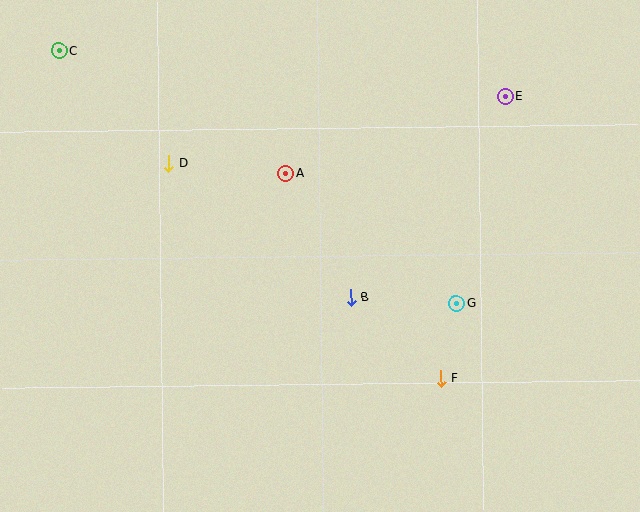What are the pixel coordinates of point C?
Point C is at (59, 51).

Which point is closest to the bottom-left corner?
Point D is closest to the bottom-left corner.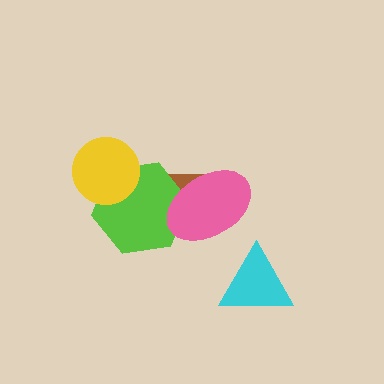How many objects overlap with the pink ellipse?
2 objects overlap with the pink ellipse.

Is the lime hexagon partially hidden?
Yes, it is partially covered by another shape.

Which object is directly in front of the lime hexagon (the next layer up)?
The pink ellipse is directly in front of the lime hexagon.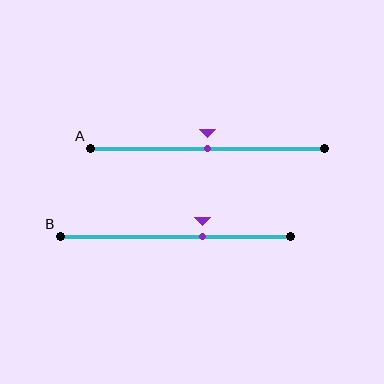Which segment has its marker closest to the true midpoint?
Segment A has its marker closest to the true midpoint.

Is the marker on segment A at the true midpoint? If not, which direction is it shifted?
Yes, the marker on segment A is at the true midpoint.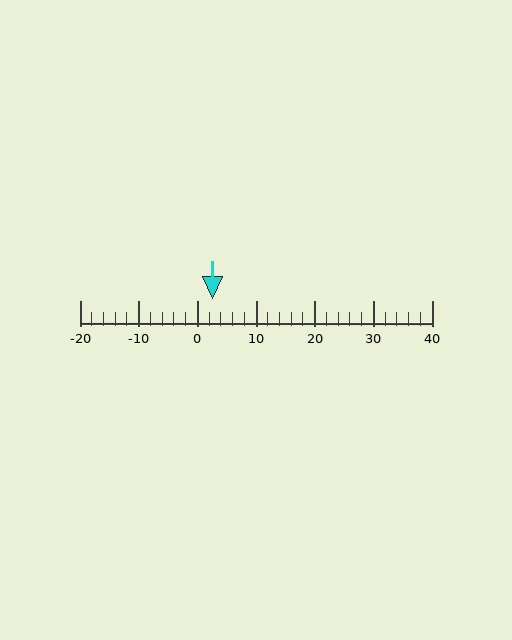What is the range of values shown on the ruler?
The ruler shows values from -20 to 40.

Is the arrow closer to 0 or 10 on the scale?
The arrow is closer to 0.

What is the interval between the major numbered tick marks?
The major tick marks are spaced 10 units apart.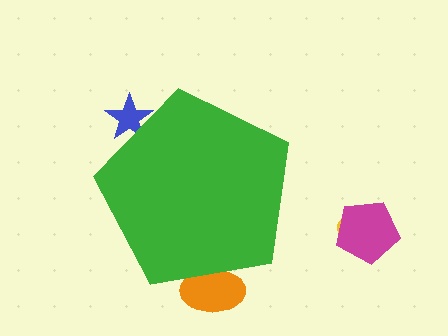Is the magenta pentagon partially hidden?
No, the magenta pentagon is fully visible.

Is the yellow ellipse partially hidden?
No, the yellow ellipse is fully visible.